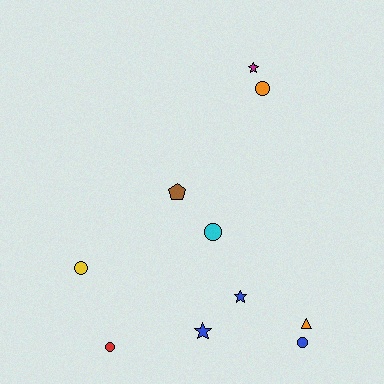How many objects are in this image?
There are 10 objects.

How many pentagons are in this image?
There is 1 pentagon.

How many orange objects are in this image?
There are 2 orange objects.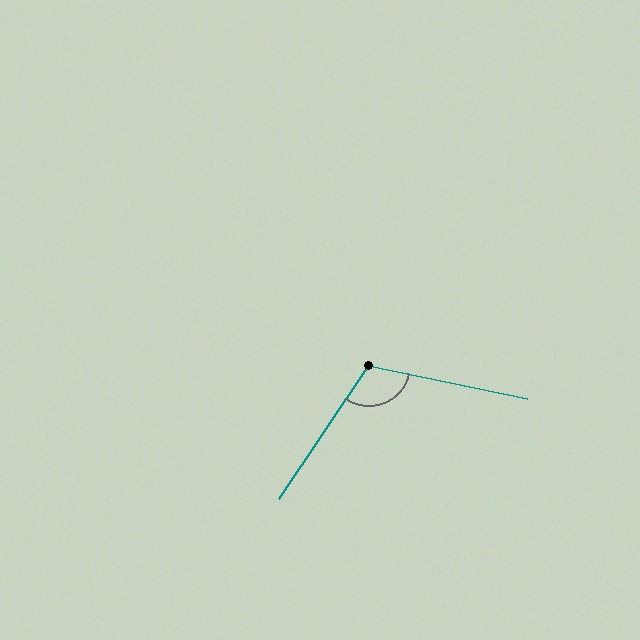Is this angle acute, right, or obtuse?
It is obtuse.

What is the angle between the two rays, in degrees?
Approximately 113 degrees.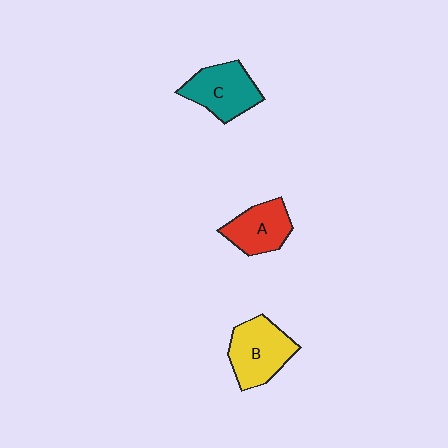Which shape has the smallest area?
Shape A (red).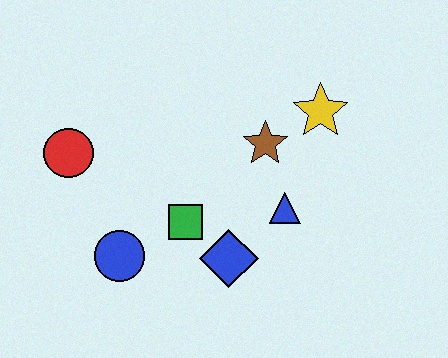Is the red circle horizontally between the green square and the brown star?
No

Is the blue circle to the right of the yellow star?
No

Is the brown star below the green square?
No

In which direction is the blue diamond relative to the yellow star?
The blue diamond is below the yellow star.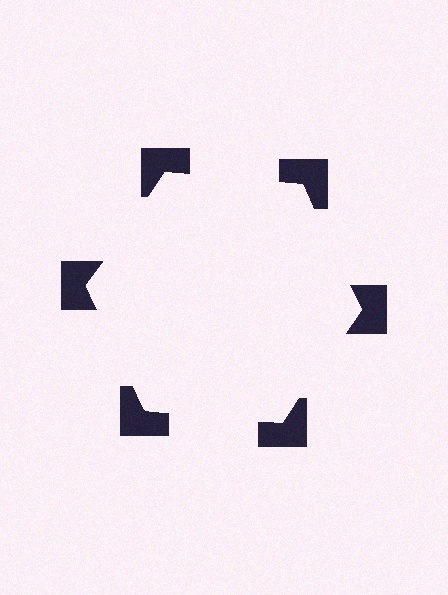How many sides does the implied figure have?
6 sides.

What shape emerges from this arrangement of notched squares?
An illusory hexagon — its edges are inferred from the aligned wedge cuts in the notched squares, not physically drawn.